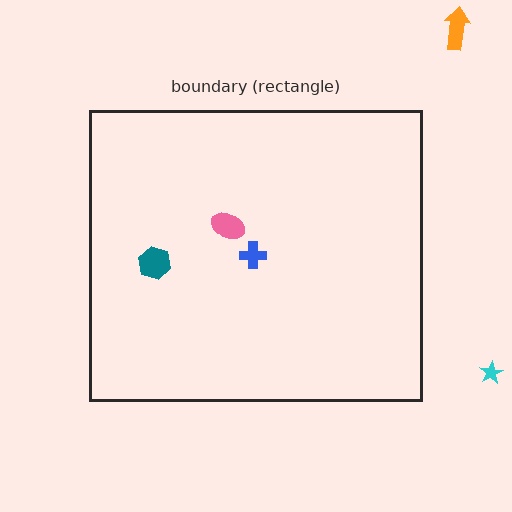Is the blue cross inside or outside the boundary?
Inside.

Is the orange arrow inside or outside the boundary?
Outside.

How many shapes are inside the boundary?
3 inside, 2 outside.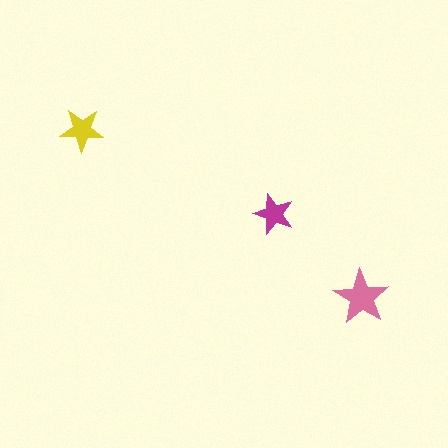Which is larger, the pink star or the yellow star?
The pink one.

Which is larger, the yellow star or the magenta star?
The yellow one.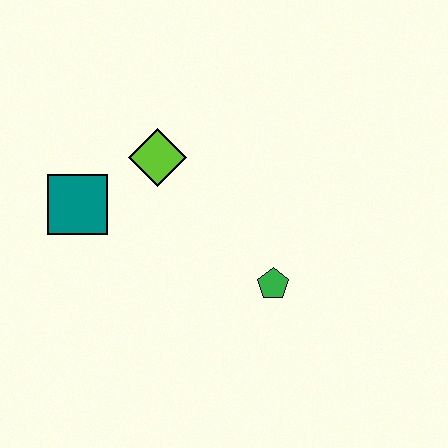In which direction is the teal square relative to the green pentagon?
The teal square is to the left of the green pentagon.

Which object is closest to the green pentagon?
The lime diamond is closest to the green pentagon.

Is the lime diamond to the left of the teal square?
No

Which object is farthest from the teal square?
The green pentagon is farthest from the teal square.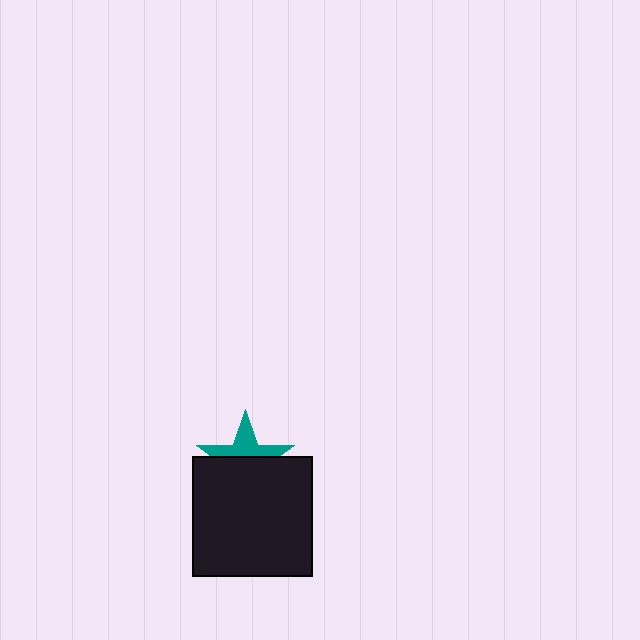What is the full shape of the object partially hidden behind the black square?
The partially hidden object is a teal star.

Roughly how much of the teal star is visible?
A small part of it is visible (roughly 42%).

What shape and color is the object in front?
The object in front is a black square.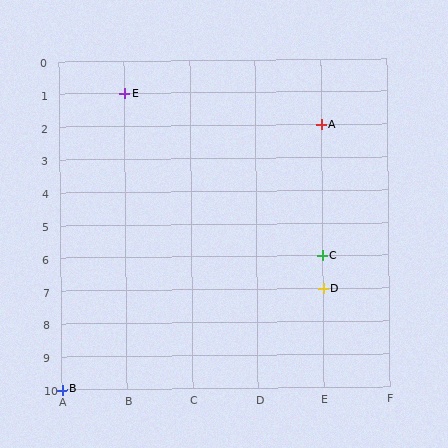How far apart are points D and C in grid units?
Points D and C are 1 row apart.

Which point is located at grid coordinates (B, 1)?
Point E is at (B, 1).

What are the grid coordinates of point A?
Point A is at grid coordinates (E, 2).